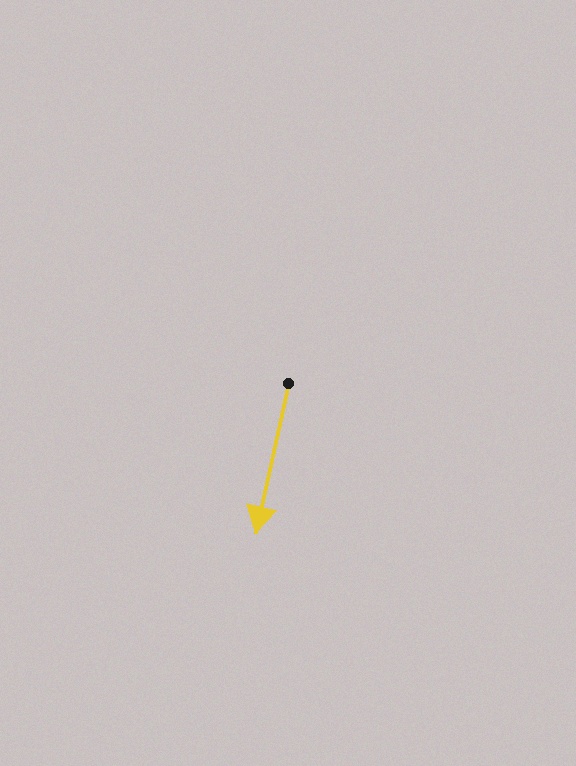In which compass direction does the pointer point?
South.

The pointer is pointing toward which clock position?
Roughly 6 o'clock.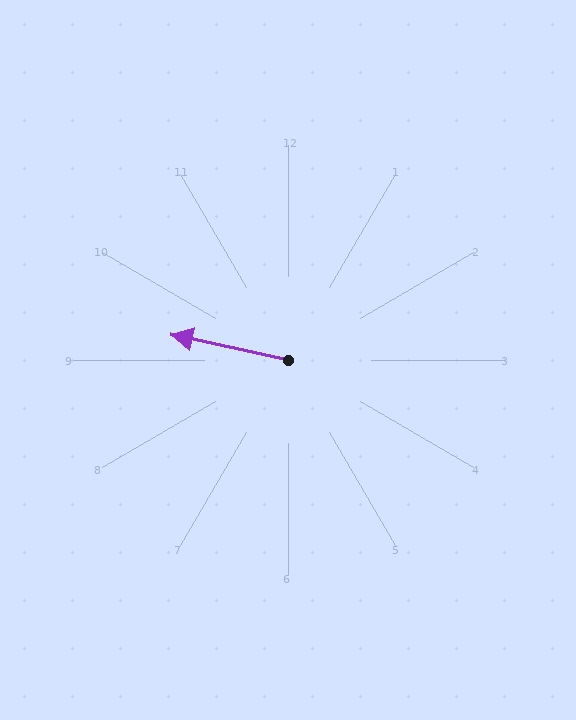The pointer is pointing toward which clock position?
Roughly 9 o'clock.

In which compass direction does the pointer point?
West.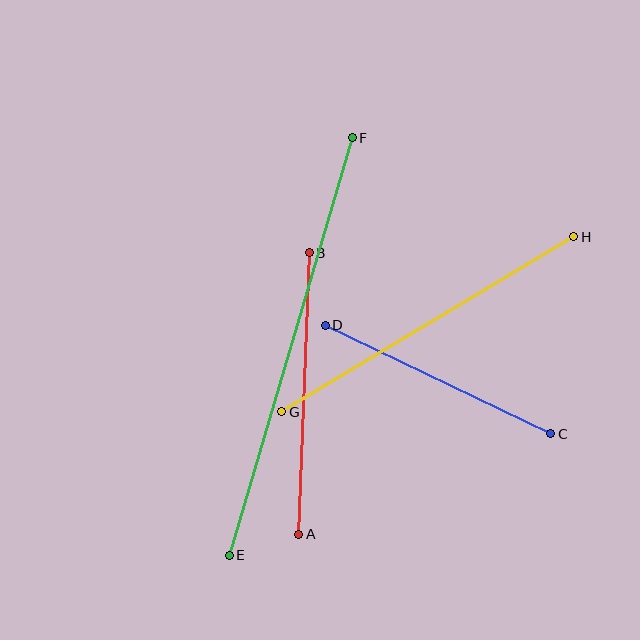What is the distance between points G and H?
The distance is approximately 341 pixels.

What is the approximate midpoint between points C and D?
The midpoint is at approximately (438, 380) pixels.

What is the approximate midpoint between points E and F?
The midpoint is at approximately (291, 346) pixels.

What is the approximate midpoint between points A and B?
The midpoint is at approximately (304, 394) pixels.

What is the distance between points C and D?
The distance is approximately 250 pixels.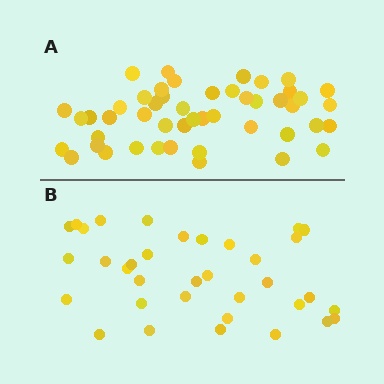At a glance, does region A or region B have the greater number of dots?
Region A (the top region) has more dots.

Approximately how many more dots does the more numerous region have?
Region A has approximately 15 more dots than region B.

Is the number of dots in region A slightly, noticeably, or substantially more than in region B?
Region A has noticeably more, but not dramatically so. The ratio is roughly 1.4 to 1.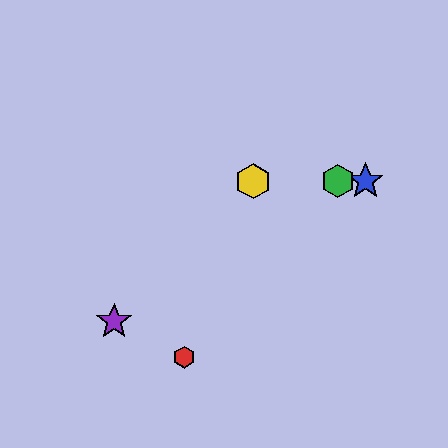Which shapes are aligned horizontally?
The blue star, the green hexagon, the yellow hexagon are aligned horizontally.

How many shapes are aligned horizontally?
3 shapes (the blue star, the green hexagon, the yellow hexagon) are aligned horizontally.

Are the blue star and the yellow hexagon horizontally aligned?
Yes, both are at y≈181.